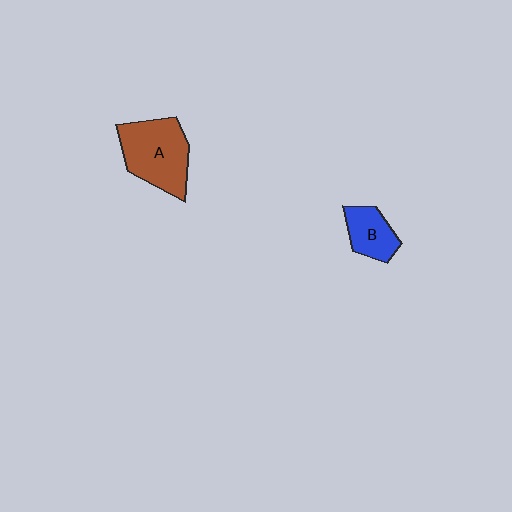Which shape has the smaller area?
Shape B (blue).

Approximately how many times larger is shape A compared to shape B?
Approximately 1.9 times.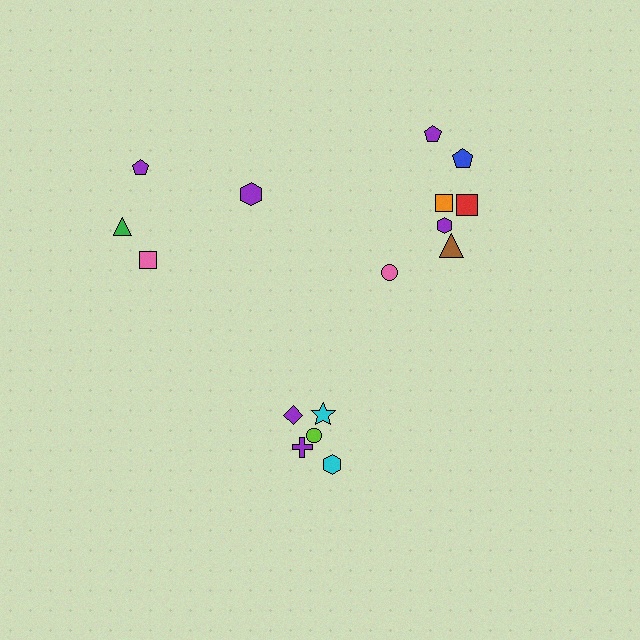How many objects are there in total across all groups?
There are 16 objects.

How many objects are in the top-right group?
There are 7 objects.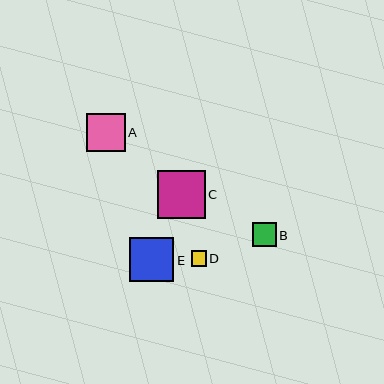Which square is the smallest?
Square D is the smallest with a size of approximately 15 pixels.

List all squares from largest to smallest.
From largest to smallest: C, E, A, B, D.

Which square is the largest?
Square C is the largest with a size of approximately 48 pixels.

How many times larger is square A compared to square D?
Square A is approximately 2.5 times the size of square D.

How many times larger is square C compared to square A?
Square C is approximately 1.3 times the size of square A.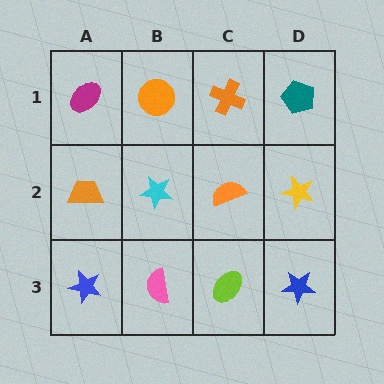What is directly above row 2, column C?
An orange cross.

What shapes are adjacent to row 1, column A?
An orange trapezoid (row 2, column A), an orange circle (row 1, column B).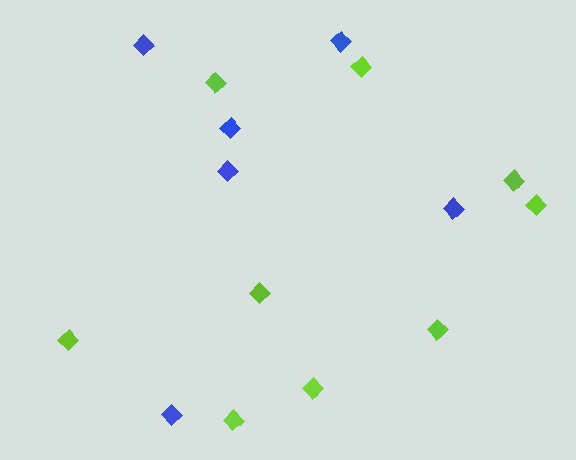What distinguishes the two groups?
There are 2 groups: one group of lime diamonds (9) and one group of blue diamonds (6).